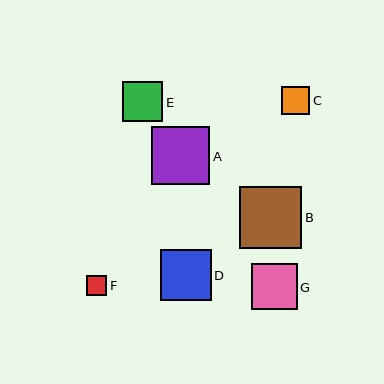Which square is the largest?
Square B is the largest with a size of approximately 62 pixels.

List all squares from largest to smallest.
From largest to smallest: B, A, D, G, E, C, F.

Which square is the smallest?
Square F is the smallest with a size of approximately 21 pixels.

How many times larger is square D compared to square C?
Square D is approximately 1.8 times the size of square C.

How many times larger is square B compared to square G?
Square B is approximately 1.4 times the size of square G.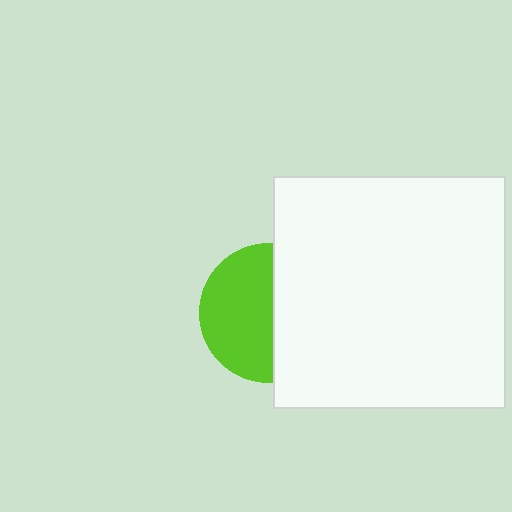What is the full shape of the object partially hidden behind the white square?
The partially hidden object is a lime circle.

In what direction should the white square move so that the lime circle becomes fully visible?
The white square should move right. That is the shortest direction to clear the overlap and leave the lime circle fully visible.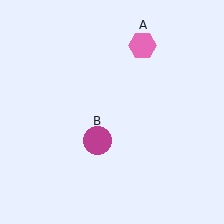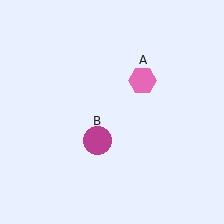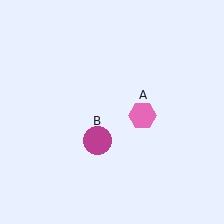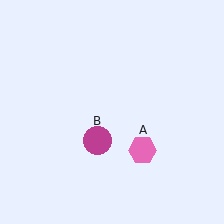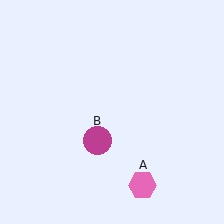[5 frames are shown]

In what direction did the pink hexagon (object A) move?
The pink hexagon (object A) moved down.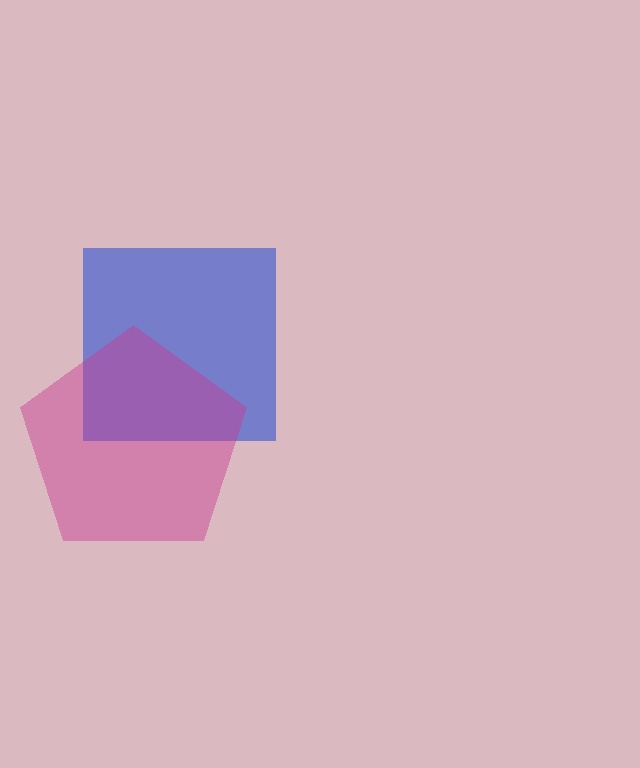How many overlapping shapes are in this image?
There are 2 overlapping shapes in the image.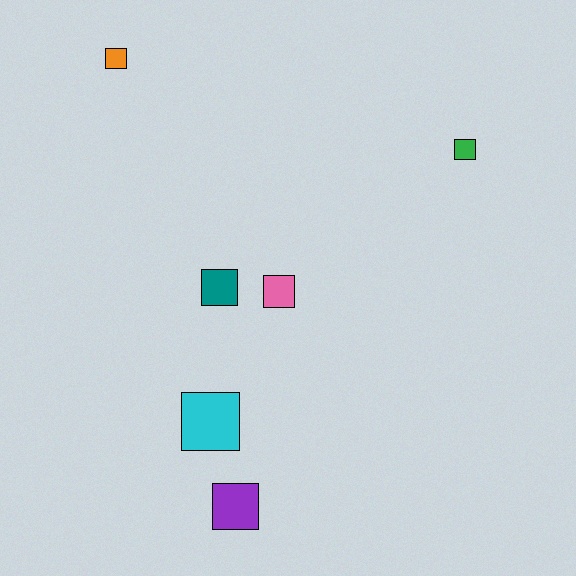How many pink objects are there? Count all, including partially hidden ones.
There is 1 pink object.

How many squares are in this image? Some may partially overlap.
There are 6 squares.